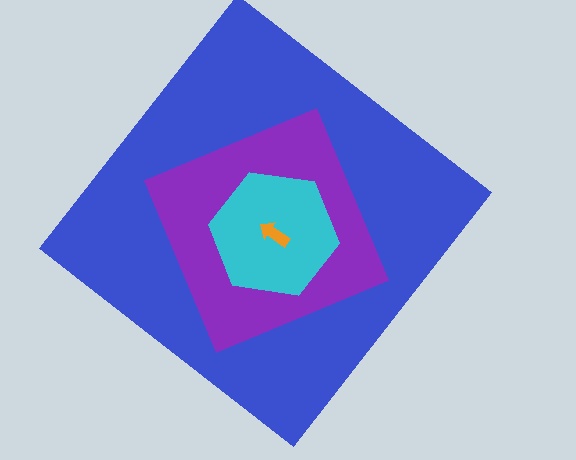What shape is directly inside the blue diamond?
The purple diamond.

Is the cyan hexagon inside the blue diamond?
Yes.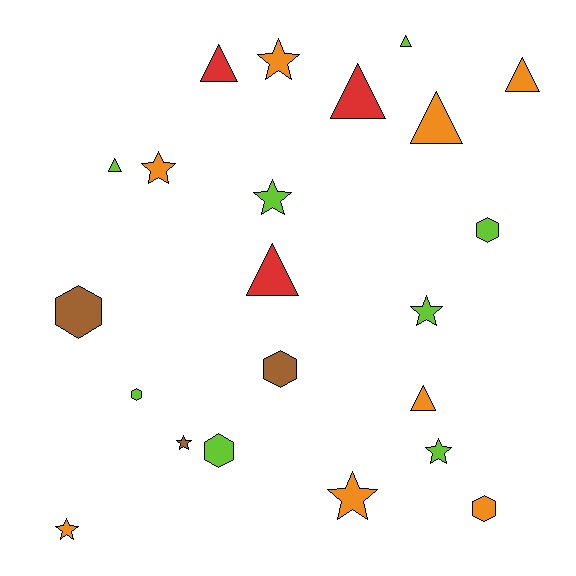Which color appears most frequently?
Orange, with 8 objects.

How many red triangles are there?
There are 3 red triangles.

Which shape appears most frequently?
Triangle, with 8 objects.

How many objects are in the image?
There are 22 objects.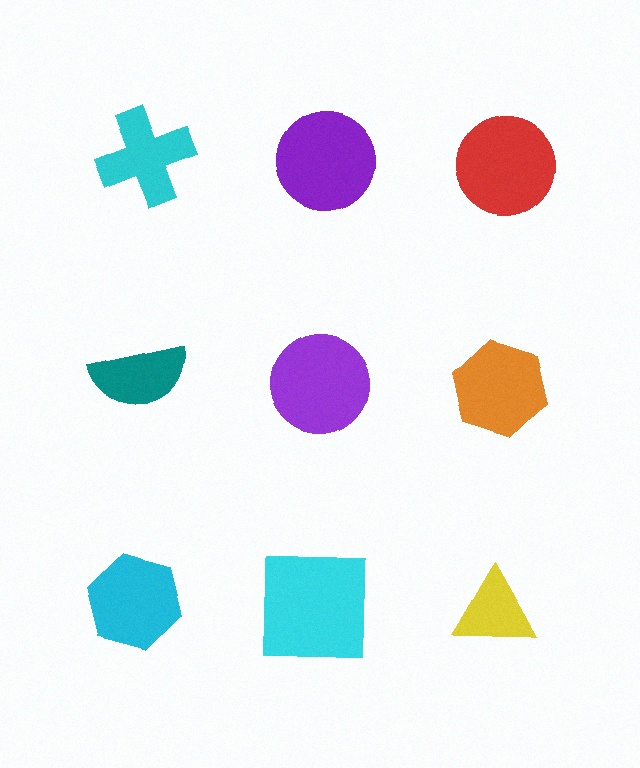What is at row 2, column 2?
A purple circle.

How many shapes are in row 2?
3 shapes.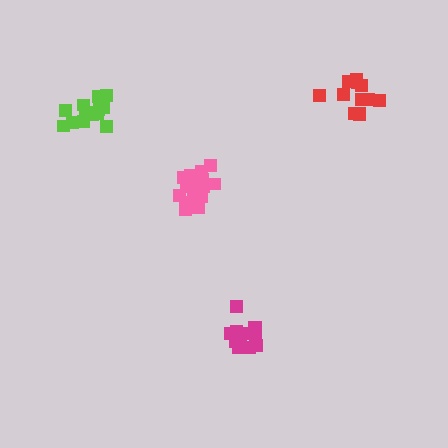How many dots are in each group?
Group 1: 18 dots, Group 2: 15 dots, Group 3: 14 dots, Group 4: 14 dots (61 total).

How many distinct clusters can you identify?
There are 4 distinct clusters.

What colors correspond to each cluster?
The clusters are colored: pink, magenta, red, lime.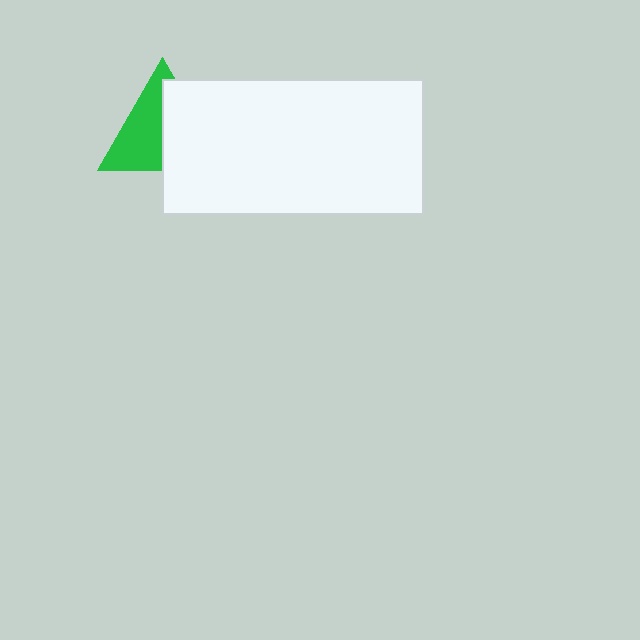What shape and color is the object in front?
The object in front is a white rectangle.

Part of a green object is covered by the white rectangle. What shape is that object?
It is a triangle.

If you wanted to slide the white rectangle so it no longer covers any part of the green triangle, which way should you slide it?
Slide it right — that is the most direct way to separate the two shapes.